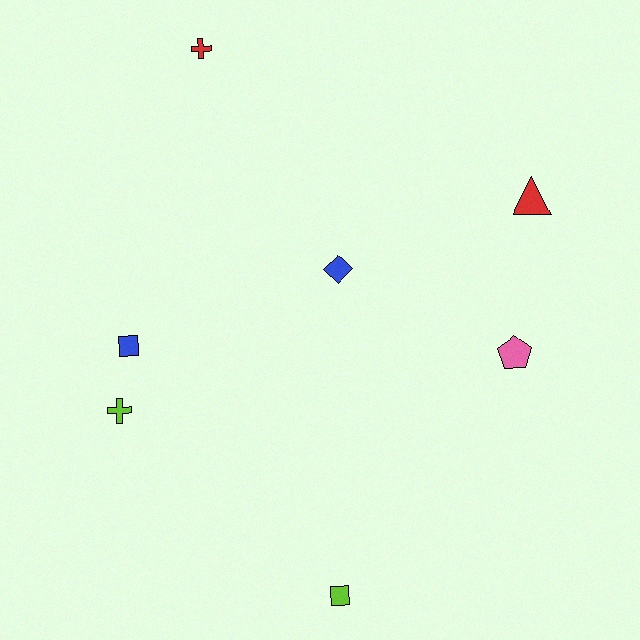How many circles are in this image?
There are no circles.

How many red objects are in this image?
There are 2 red objects.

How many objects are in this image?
There are 7 objects.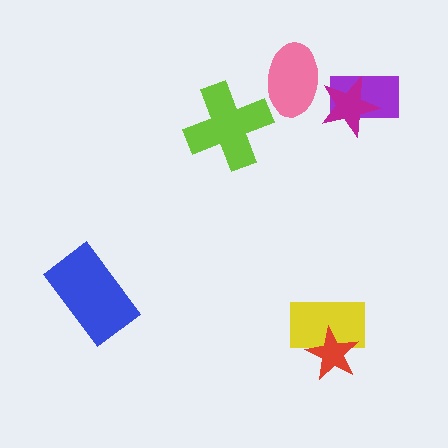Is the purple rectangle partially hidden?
Yes, it is partially covered by another shape.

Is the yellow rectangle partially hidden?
Yes, it is partially covered by another shape.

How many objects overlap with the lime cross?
0 objects overlap with the lime cross.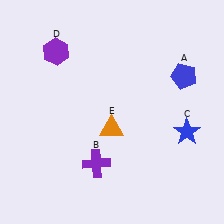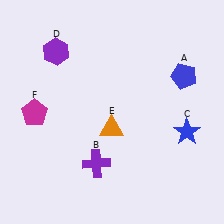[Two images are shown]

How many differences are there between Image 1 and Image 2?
There is 1 difference between the two images.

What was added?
A magenta pentagon (F) was added in Image 2.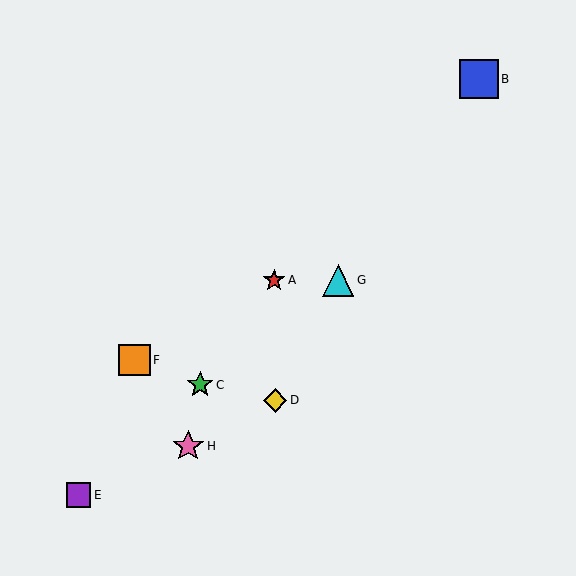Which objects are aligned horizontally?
Objects A, G are aligned horizontally.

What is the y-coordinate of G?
Object G is at y≈280.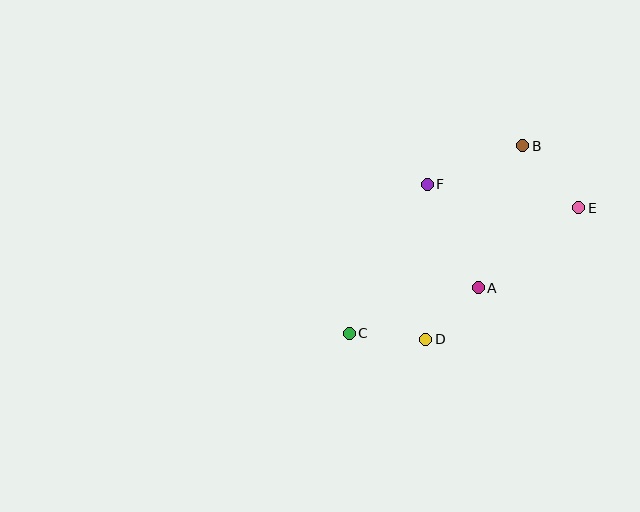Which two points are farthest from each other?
Points C and E are farthest from each other.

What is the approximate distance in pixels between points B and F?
The distance between B and F is approximately 103 pixels.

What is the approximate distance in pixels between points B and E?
The distance between B and E is approximately 83 pixels.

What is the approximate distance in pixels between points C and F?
The distance between C and F is approximately 168 pixels.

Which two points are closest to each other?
Points A and D are closest to each other.